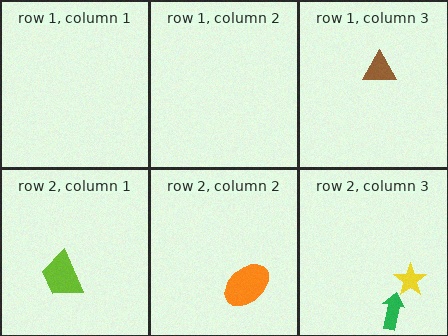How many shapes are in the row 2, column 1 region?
1.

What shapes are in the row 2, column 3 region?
The yellow star, the green arrow.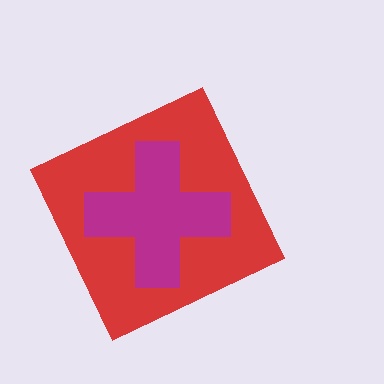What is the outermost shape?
The red diamond.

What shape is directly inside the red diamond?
The magenta cross.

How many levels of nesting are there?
2.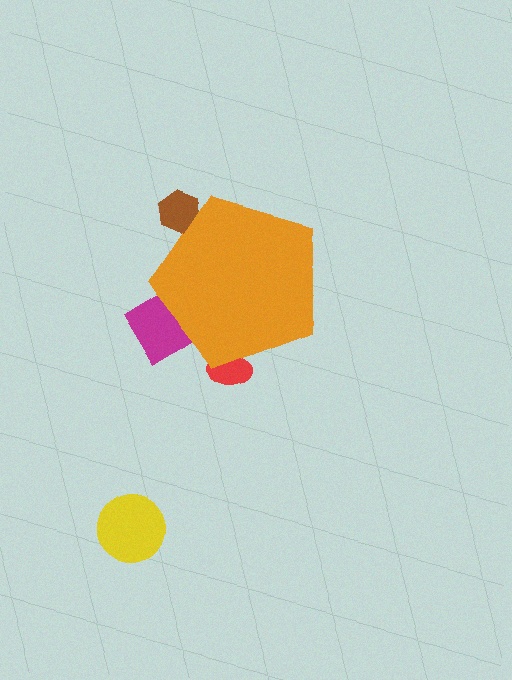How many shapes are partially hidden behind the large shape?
3 shapes are partially hidden.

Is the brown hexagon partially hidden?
Yes, the brown hexagon is partially hidden behind the orange pentagon.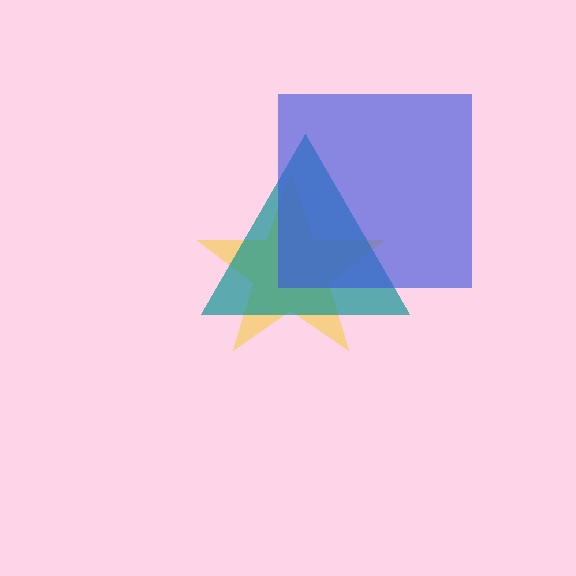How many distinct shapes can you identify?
There are 3 distinct shapes: a yellow star, a teal triangle, a blue square.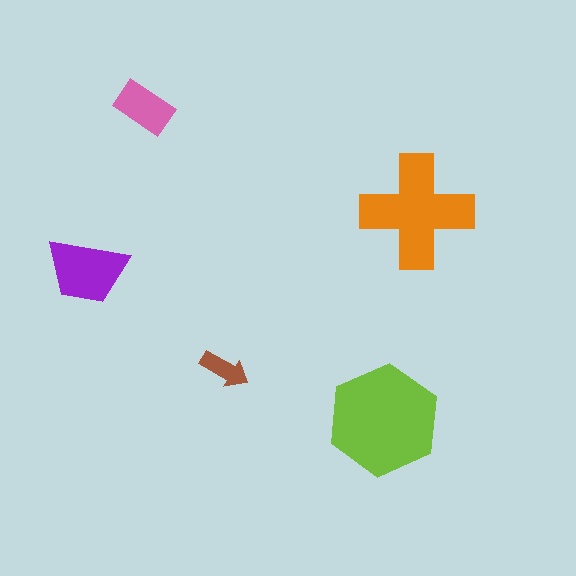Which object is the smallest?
The brown arrow.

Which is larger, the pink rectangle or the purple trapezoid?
The purple trapezoid.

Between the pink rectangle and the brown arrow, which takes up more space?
The pink rectangle.